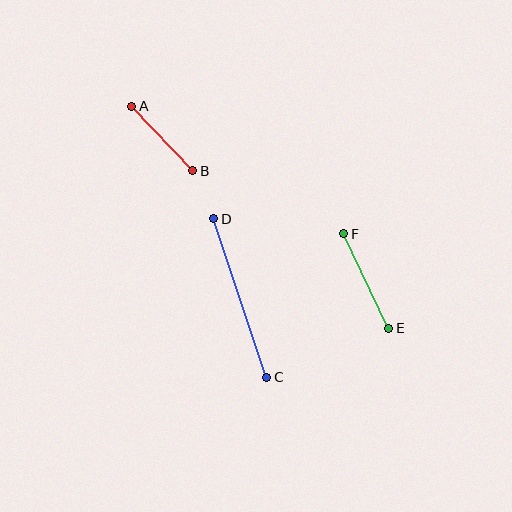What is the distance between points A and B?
The distance is approximately 88 pixels.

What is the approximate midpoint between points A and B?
The midpoint is at approximately (162, 139) pixels.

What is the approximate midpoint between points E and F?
The midpoint is at approximately (366, 281) pixels.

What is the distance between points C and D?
The distance is approximately 167 pixels.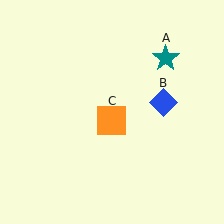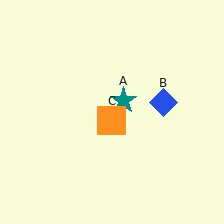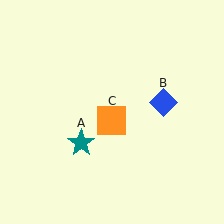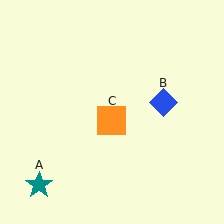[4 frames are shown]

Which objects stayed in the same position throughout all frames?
Blue diamond (object B) and orange square (object C) remained stationary.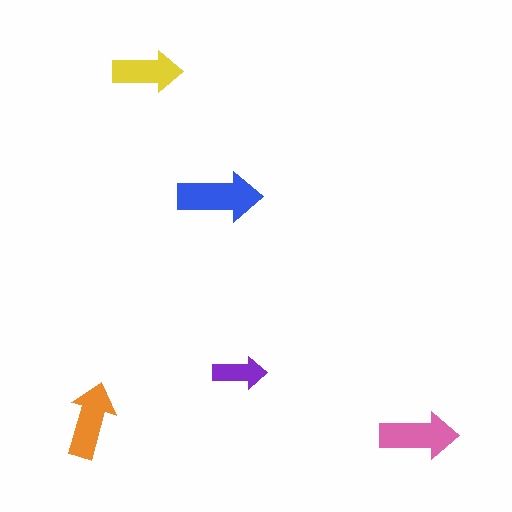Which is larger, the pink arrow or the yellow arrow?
The pink one.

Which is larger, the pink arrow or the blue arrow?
The blue one.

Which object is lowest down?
The pink arrow is bottommost.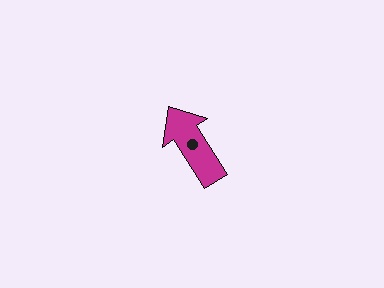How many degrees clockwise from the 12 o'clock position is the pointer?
Approximately 328 degrees.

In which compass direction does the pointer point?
Northwest.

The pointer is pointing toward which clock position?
Roughly 11 o'clock.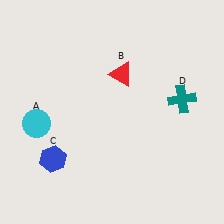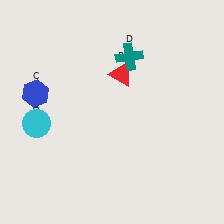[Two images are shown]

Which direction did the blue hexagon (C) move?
The blue hexagon (C) moved up.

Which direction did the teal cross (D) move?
The teal cross (D) moved left.